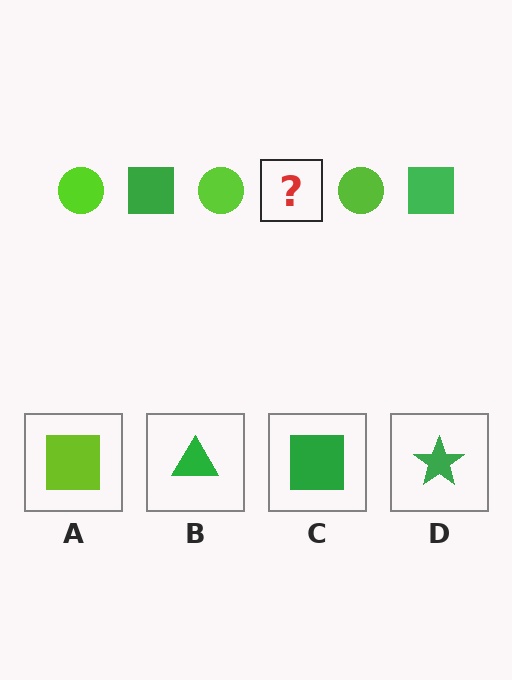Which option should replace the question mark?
Option C.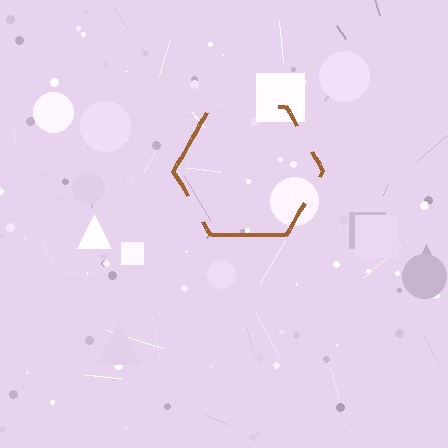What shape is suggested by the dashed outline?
The dashed outline suggests a hexagon.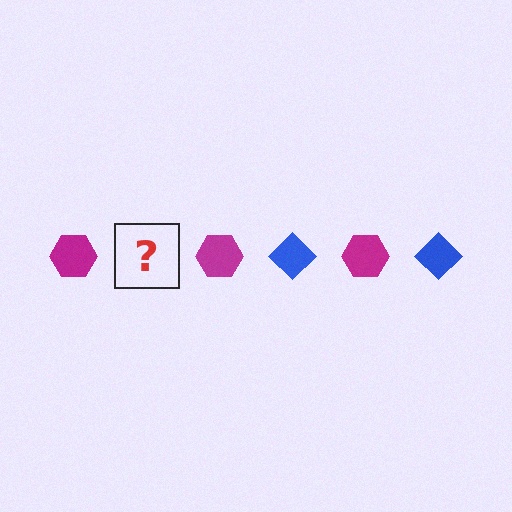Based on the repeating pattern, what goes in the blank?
The blank should be a blue diamond.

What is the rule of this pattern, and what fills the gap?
The rule is that the pattern alternates between magenta hexagon and blue diamond. The gap should be filled with a blue diamond.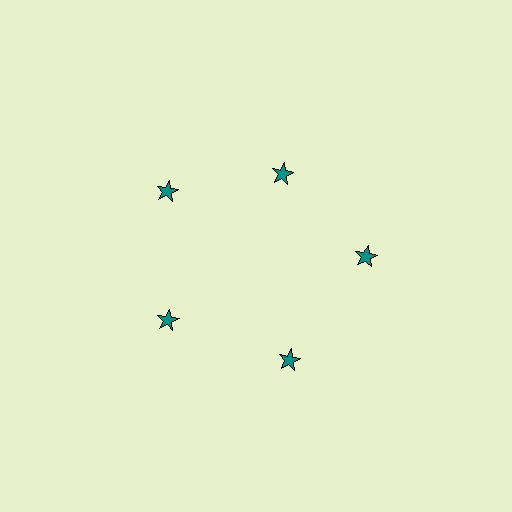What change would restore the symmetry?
The symmetry would be restored by moving it outward, back onto the ring so that all 5 stars sit at equal angles and equal distance from the center.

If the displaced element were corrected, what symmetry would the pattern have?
It would have 5-fold rotational symmetry — the pattern would map onto itself every 72 degrees.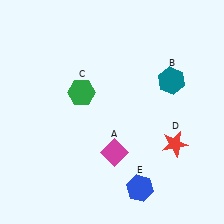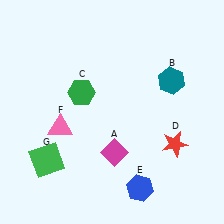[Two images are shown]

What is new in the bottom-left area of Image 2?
A pink triangle (F) was added in the bottom-left area of Image 2.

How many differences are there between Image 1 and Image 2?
There are 2 differences between the two images.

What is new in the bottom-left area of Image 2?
A green square (G) was added in the bottom-left area of Image 2.